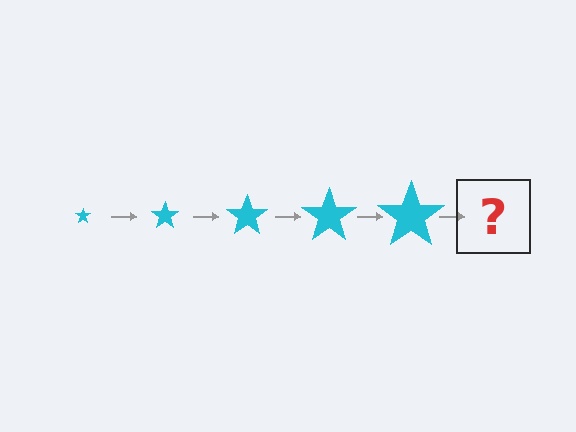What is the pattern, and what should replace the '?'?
The pattern is that the star gets progressively larger each step. The '?' should be a cyan star, larger than the previous one.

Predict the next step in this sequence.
The next step is a cyan star, larger than the previous one.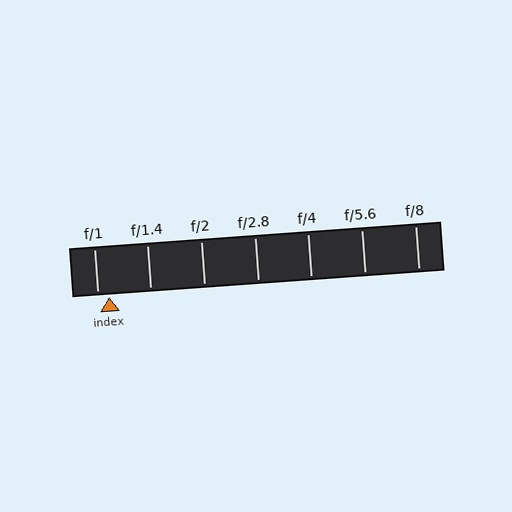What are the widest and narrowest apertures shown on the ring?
The widest aperture shown is f/1 and the narrowest is f/8.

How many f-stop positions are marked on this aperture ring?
There are 7 f-stop positions marked.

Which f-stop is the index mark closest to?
The index mark is closest to f/1.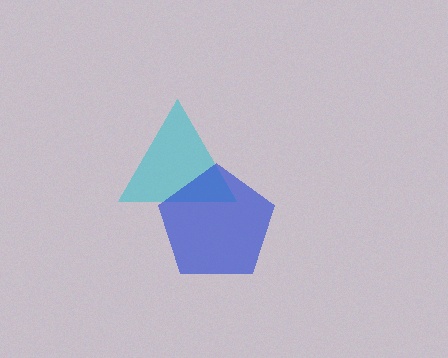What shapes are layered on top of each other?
The layered shapes are: a cyan triangle, a blue pentagon.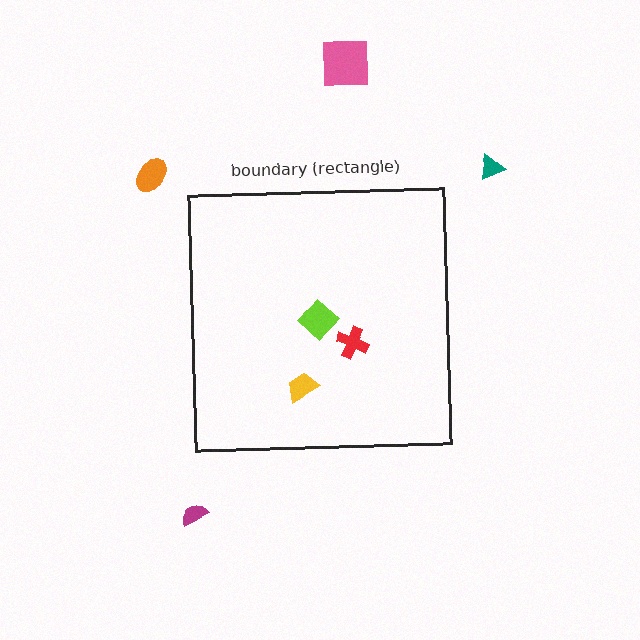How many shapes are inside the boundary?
3 inside, 4 outside.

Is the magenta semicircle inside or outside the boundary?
Outside.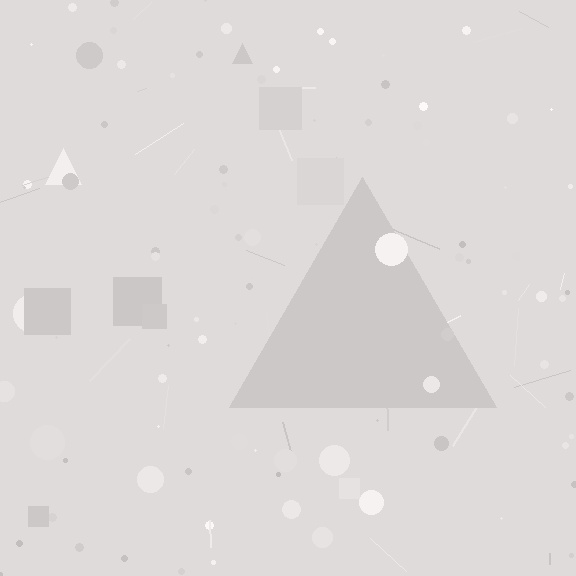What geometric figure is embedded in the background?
A triangle is embedded in the background.